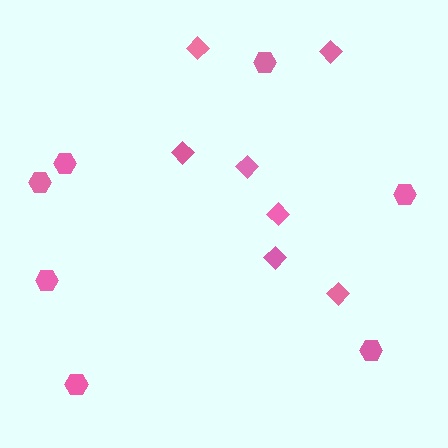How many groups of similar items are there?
There are 2 groups: one group of diamonds (7) and one group of hexagons (7).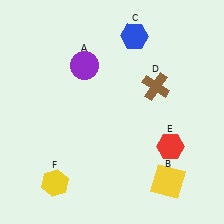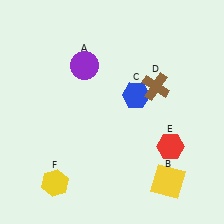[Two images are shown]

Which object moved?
The blue hexagon (C) moved down.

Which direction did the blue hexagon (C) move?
The blue hexagon (C) moved down.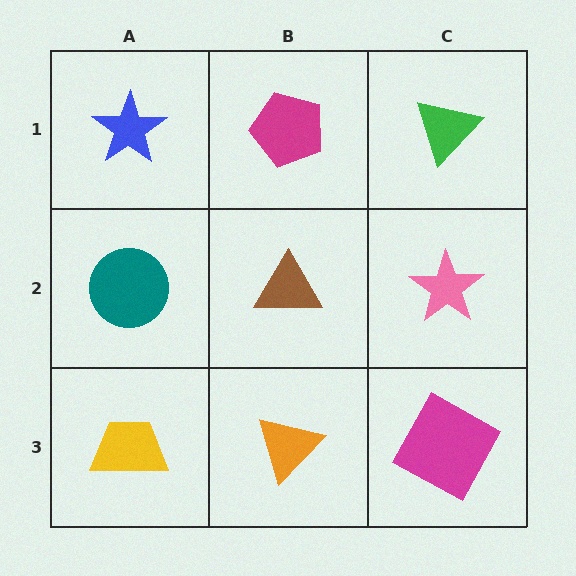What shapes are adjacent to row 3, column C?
A pink star (row 2, column C), an orange triangle (row 3, column B).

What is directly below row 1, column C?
A pink star.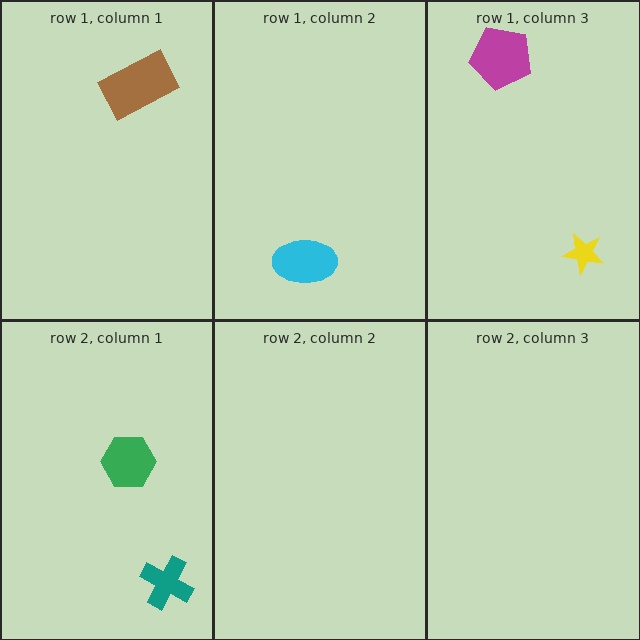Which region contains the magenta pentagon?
The row 1, column 3 region.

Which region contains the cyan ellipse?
The row 1, column 2 region.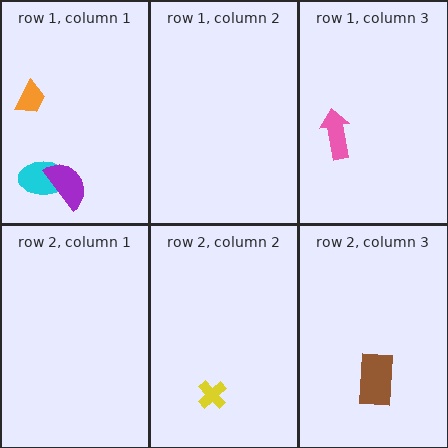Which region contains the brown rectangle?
The row 2, column 3 region.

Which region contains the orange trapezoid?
The row 1, column 1 region.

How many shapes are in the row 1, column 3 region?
1.